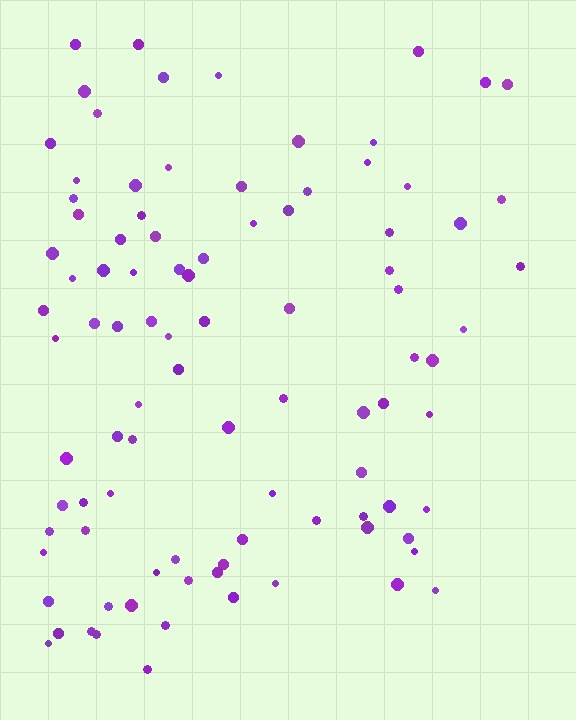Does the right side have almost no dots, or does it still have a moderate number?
Still a moderate number, just noticeably fewer than the left.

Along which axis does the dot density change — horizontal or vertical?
Horizontal.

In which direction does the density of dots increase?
From right to left, with the left side densest.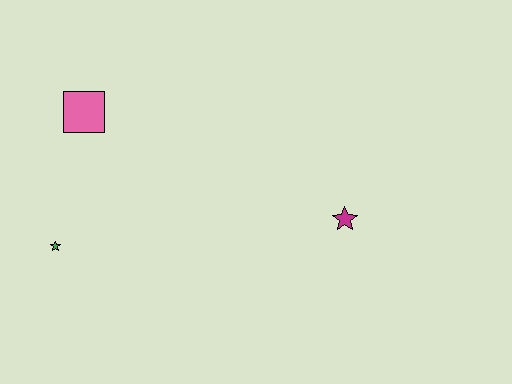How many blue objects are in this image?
There are no blue objects.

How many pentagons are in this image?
There are no pentagons.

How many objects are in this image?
There are 3 objects.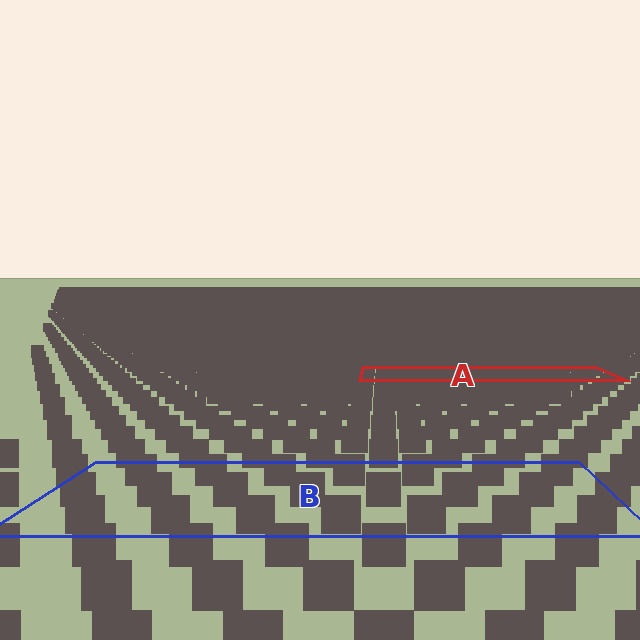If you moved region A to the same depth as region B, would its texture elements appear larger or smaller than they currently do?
They would appear larger. At a closer depth, the same texture elements are projected at a bigger on-screen size.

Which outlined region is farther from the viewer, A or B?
Region A is farther from the viewer — the texture elements inside it appear smaller and more densely packed.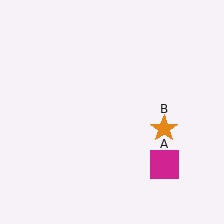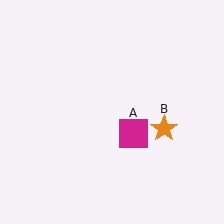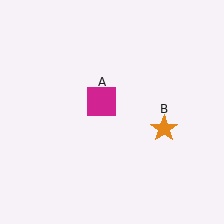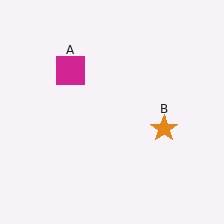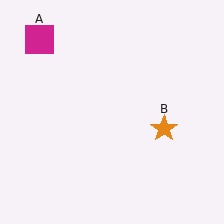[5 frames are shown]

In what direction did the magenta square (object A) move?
The magenta square (object A) moved up and to the left.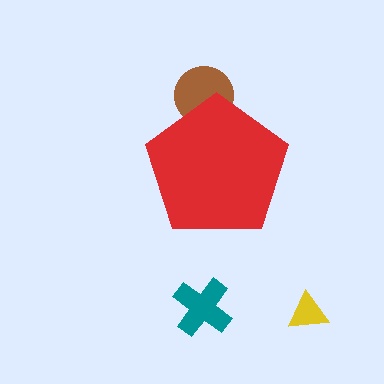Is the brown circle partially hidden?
Yes, the brown circle is partially hidden behind the red pentagon.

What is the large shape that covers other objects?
A red pentagon.